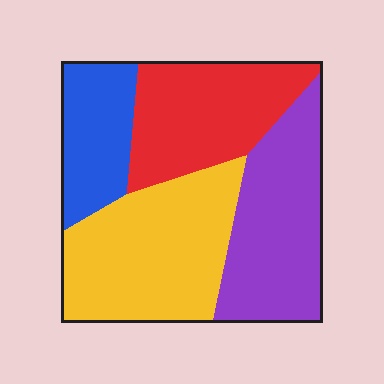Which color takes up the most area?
Yellow, at roughly 30%.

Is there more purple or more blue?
Purple.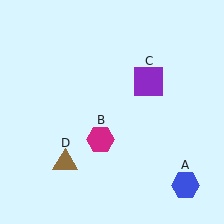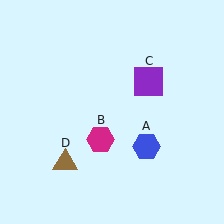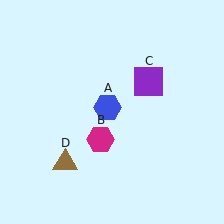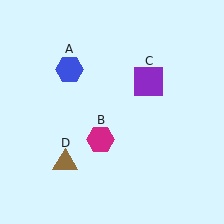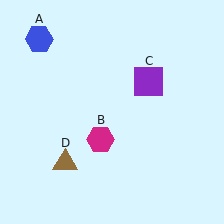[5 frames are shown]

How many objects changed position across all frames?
1 object changed position: blue hexagon (object A).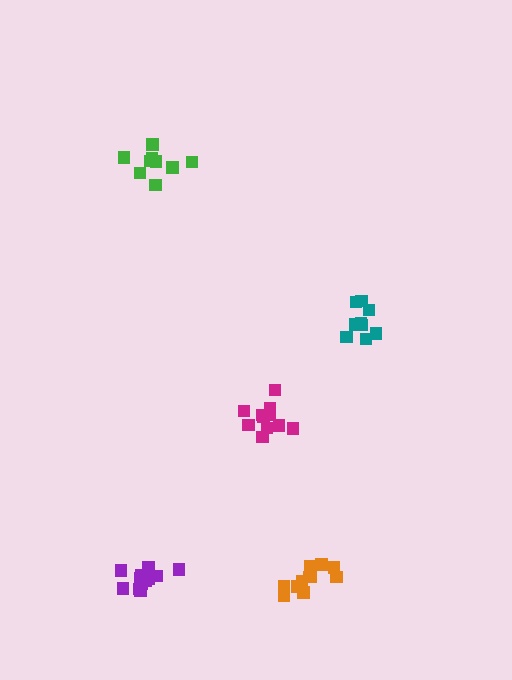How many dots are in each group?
Group 1: 11 dots, Group 2: 12 dots, Group 3: 9 dots, Group 4: 11 dots, Group 5: 9 dots (52 total).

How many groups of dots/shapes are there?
There are 5 groups.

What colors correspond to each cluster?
The clusters are colored: magenta, purple, teal, orange, green.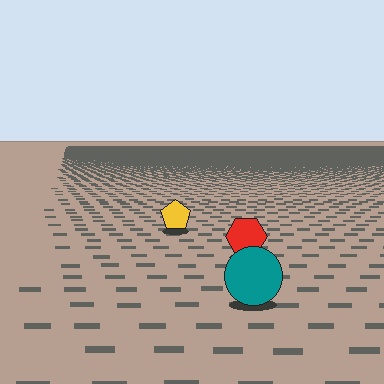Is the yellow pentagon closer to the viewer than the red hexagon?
No. The red hexagon is closer — you can tell from the texture gradient: the ground texture is coarser near it.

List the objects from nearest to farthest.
From nearest to farthest: the teal circle, the red hexagon, the yellow pentagon.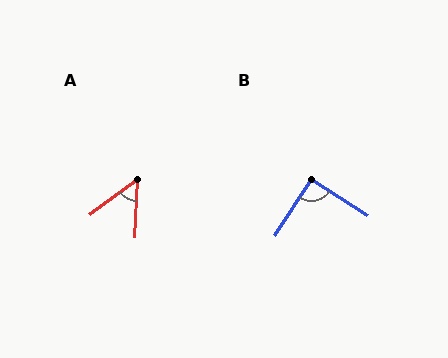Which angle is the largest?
B, at approximately 90 degrees.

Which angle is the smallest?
A, at approximately 51 degrees.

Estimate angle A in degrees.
Approximately 51 degrees.